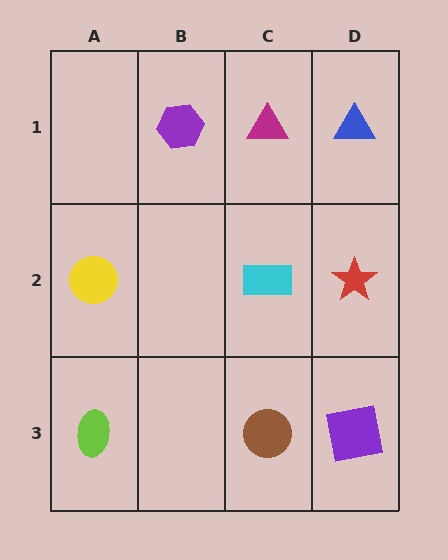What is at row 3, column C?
A brown circle.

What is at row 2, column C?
A cyan rectangle.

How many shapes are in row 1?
3 shapes.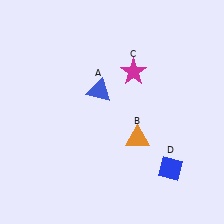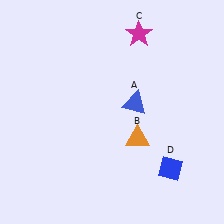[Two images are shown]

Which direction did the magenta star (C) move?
The magenta star (C) moved up.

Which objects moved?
The objects that moved are: the blue triangle (A), the magenta star (C).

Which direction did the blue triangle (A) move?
The blue triangle (A) moved right.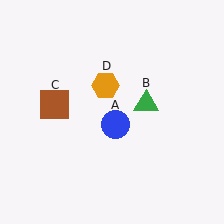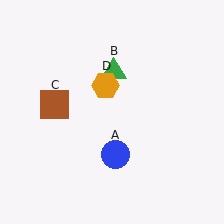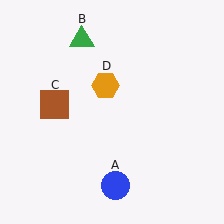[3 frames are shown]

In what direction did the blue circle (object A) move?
The blue circle (object A) moved down.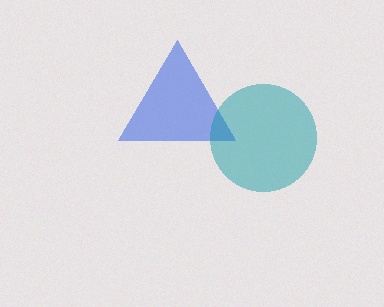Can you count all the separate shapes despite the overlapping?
Yes, there are 2 separate shapes.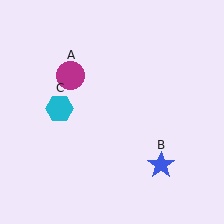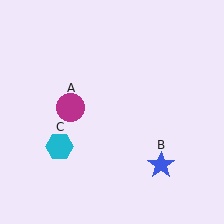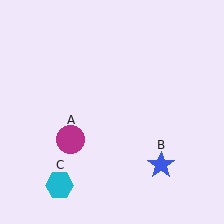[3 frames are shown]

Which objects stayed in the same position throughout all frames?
Blue star (object B) remained stationary.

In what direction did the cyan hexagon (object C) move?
The cyan hexagon (object C) moved down.